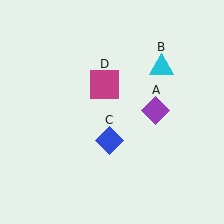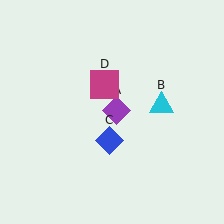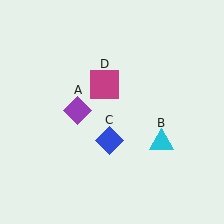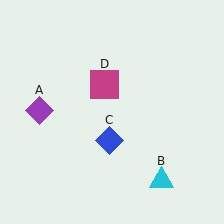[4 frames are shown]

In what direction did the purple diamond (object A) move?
The purple diamond (object A) moved left.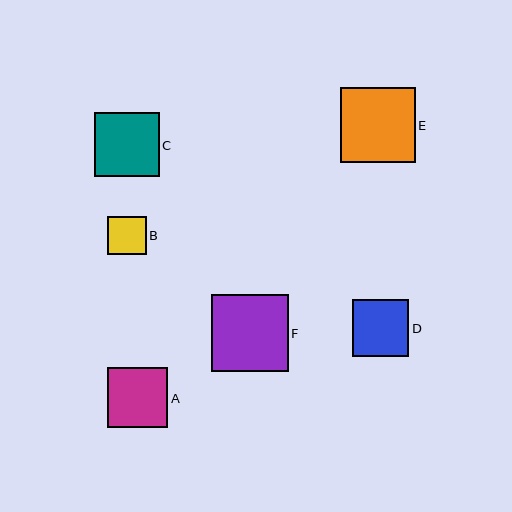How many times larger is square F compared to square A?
Square F is approximately 1.3 times the size of square A.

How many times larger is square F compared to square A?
Square F is approximately 1.3 times the size of square A.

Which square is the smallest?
Square B is the smallest with a size of approximately 38 pixels.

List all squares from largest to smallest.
From largest to smallest: F, E, C, A, D, B.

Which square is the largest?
Square F is the largest with a size of approximately 77 pixels.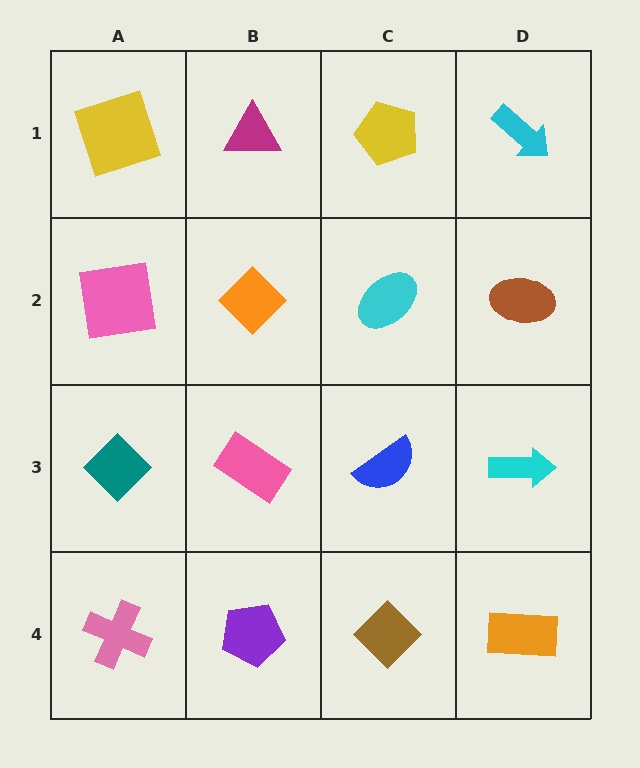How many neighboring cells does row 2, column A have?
3.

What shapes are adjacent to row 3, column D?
A brown ellipse (row 2, column D), an orange rectangle (row 4, column D), a blue semicircle (row 3, column C).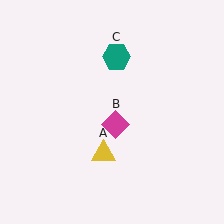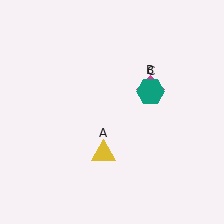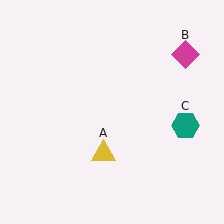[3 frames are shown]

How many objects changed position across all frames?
2 objects changed position: magenta diamond (object B), teal hexagon (object C).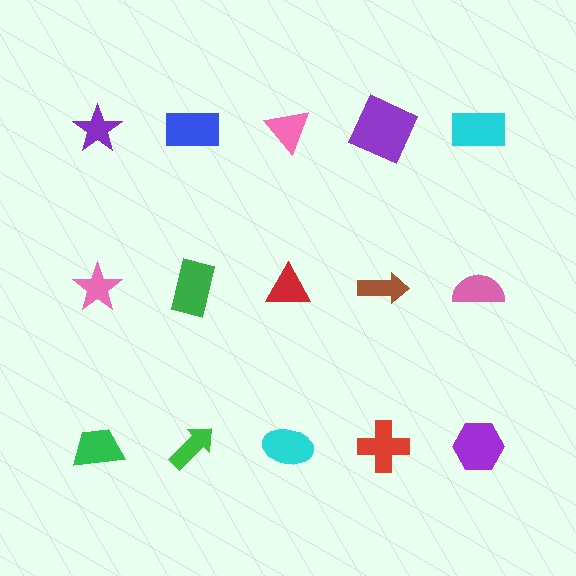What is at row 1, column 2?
A blue rectangle.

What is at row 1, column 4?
A purple square.